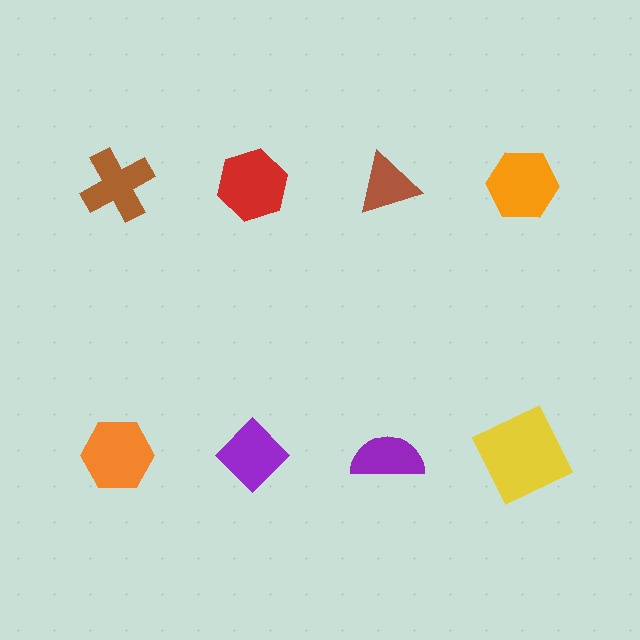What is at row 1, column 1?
A brown cross.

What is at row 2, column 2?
A purple diamond.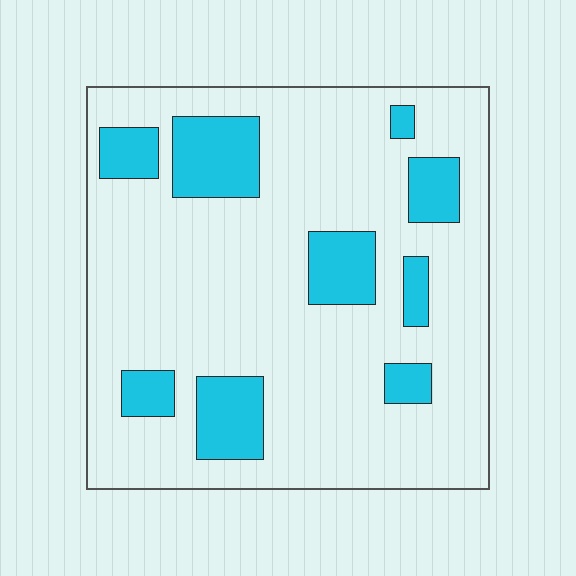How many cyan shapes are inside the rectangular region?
9.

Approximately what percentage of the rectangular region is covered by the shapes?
Approximately 20%.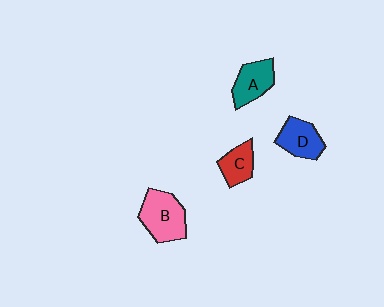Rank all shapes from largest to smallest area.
From largest to smallest: B (pink), D (blue), A (teal), C (red).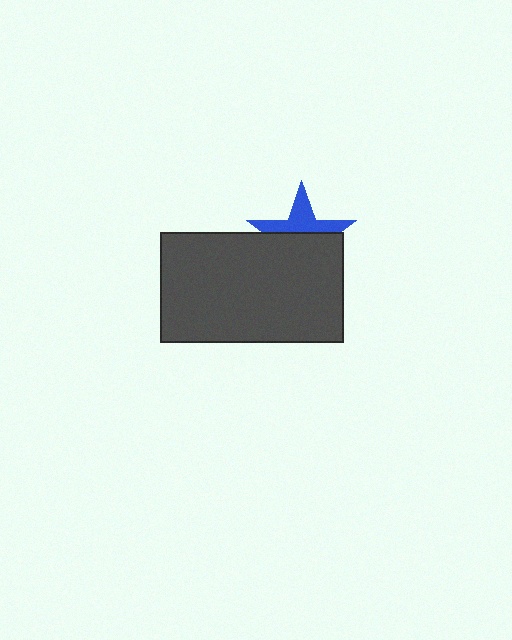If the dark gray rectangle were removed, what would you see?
You would see the complete blue star.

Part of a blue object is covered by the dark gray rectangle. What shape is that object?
It is a star.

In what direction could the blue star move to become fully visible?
The blue star could move up. That would shift it out from behind the dark gray rectangle entirely.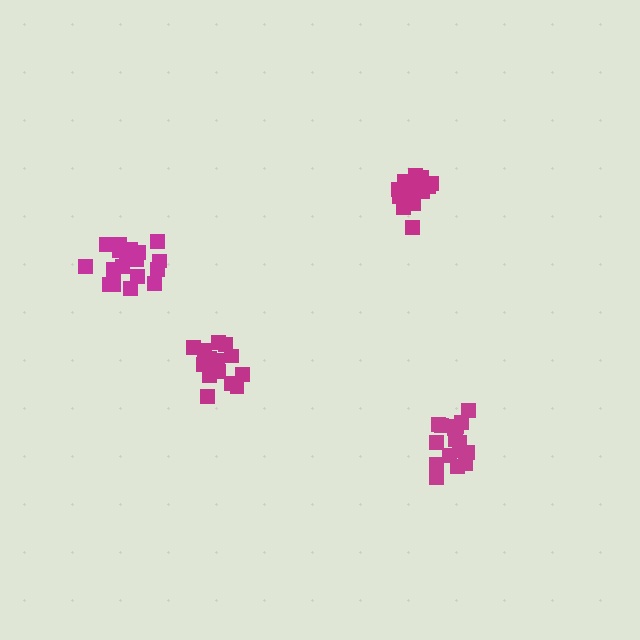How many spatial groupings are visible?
There are 4 spatial groupings.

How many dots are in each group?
Group 1: 14 dots, Group 2: 16 dots, Group 3: 19 dots, Group 4: 16 dots (65 total).